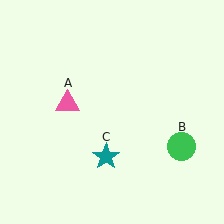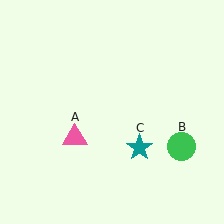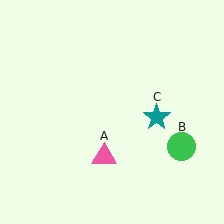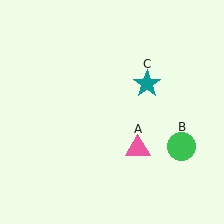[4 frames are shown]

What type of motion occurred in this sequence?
The pink triangle (object A), teal star (object C) rotated counterclockwise around the center of the scene.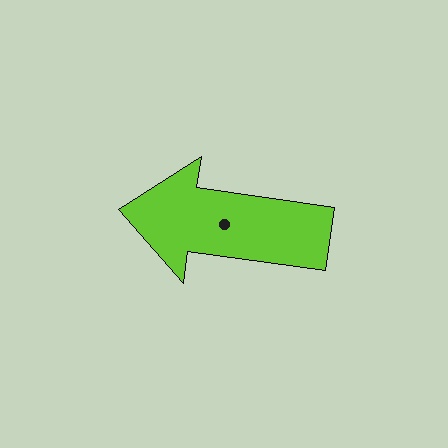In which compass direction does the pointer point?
West.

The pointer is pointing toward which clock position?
Roughly 9 o'clock.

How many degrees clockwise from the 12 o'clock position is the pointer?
Approximately 278 degrees.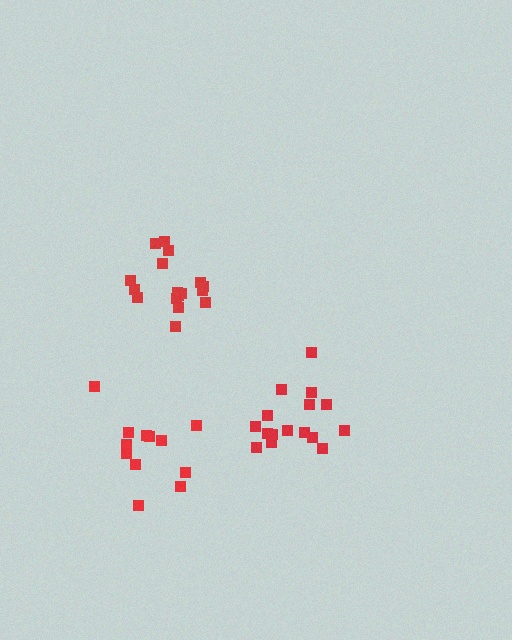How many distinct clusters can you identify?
There are 3 distinct clusters.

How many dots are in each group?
Group 1: 16 dots, Group 2: 17 dots, Group 3: 12 dots (45 total).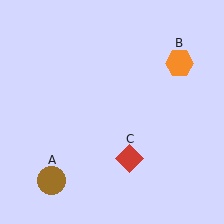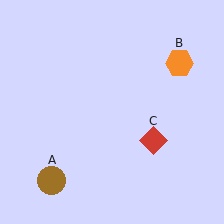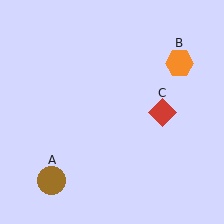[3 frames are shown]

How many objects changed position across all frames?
1 object changed position: red diamond (object C).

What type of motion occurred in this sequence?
The red diamond (object C) rotated counterclockwise around the center of the scene.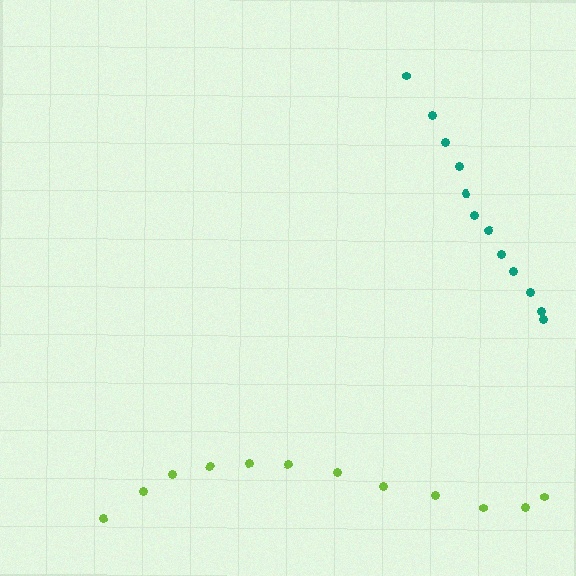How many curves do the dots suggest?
There are 2 distinct paths.